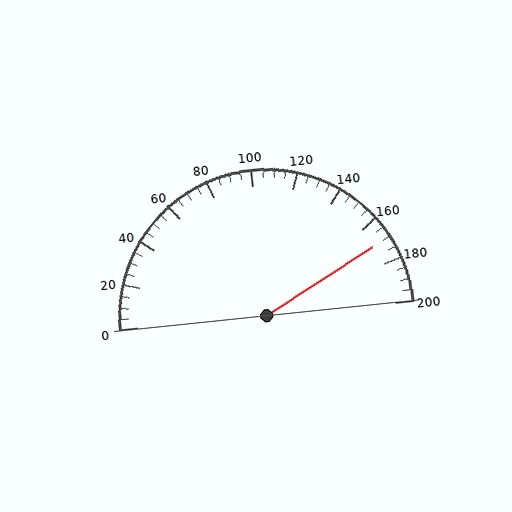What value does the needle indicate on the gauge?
The needle indicates approximately 170.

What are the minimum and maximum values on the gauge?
The gauge ranges from 0 to 200.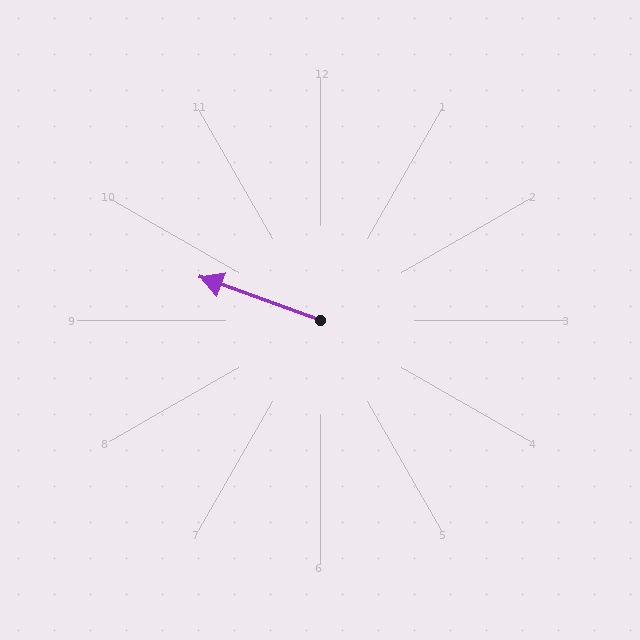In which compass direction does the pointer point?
West.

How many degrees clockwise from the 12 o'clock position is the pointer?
Approximately 290 degrees.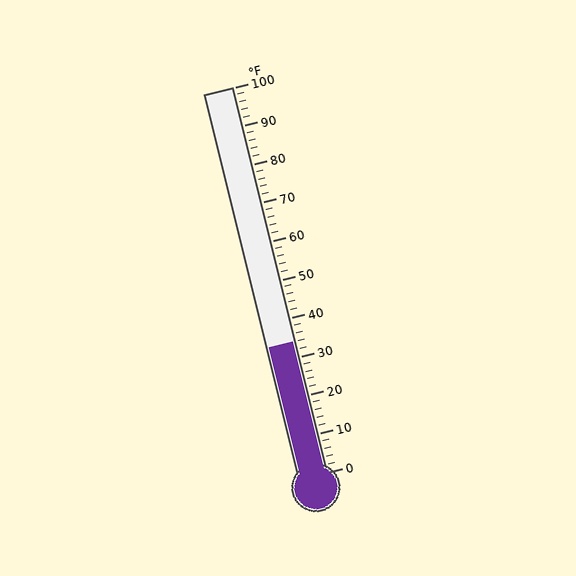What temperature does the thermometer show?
The thermometer shows approximately 34°F.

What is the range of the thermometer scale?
The thermometer scale ranges from 0°F to 100°F.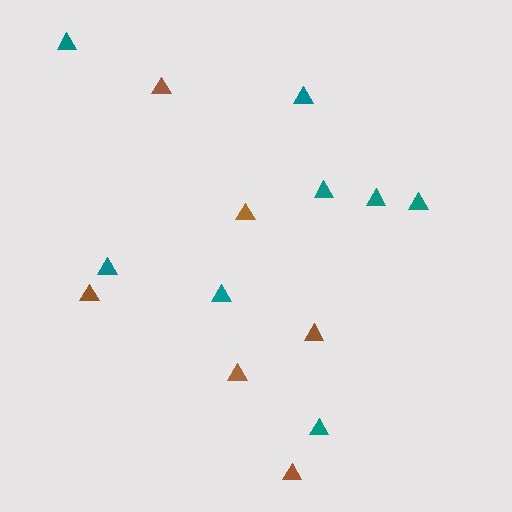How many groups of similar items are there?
There are 2 groups: one group of teal triangles (8) and one group of brown triangles (6).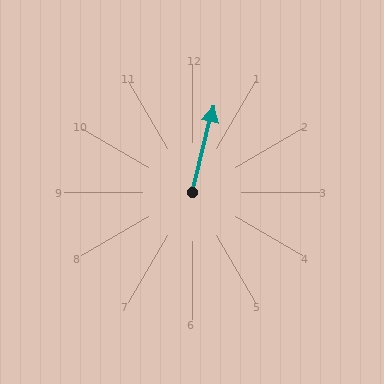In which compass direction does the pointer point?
North.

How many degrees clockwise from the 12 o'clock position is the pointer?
Approximately 14 degrees.